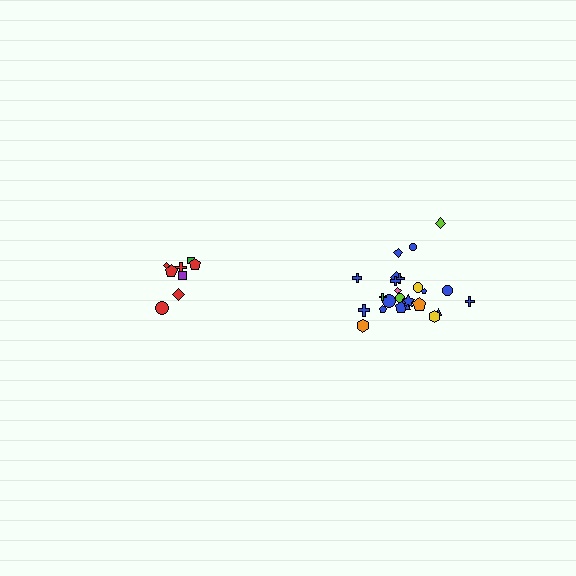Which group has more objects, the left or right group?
The right group.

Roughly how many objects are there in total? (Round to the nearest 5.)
Roughly 35 objects in total.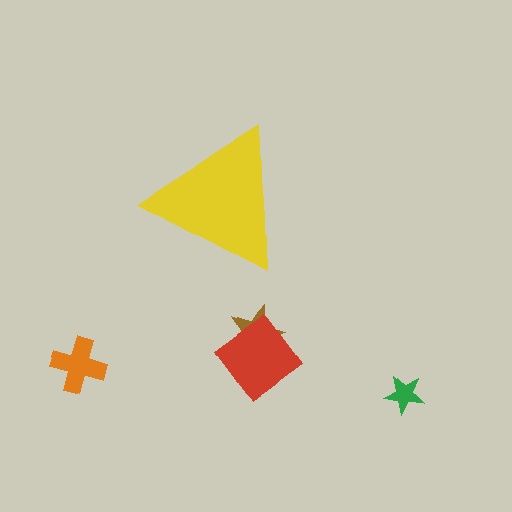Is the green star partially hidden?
No, the green star is fully visible.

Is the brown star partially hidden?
No, the brown star is fully visible.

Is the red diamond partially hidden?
No, the red diamond is fully visible.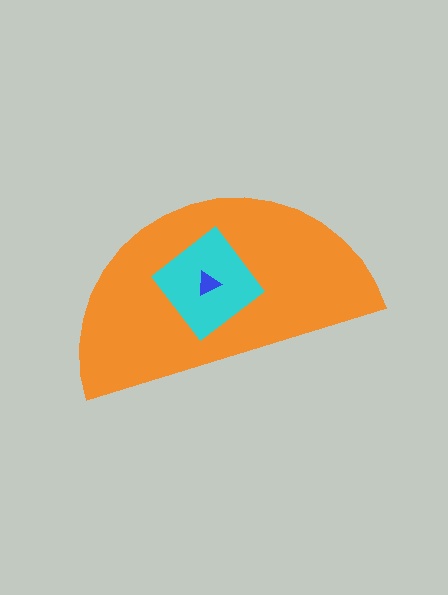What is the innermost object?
The blue triangle.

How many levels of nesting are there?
3.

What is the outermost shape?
The orange semicircle.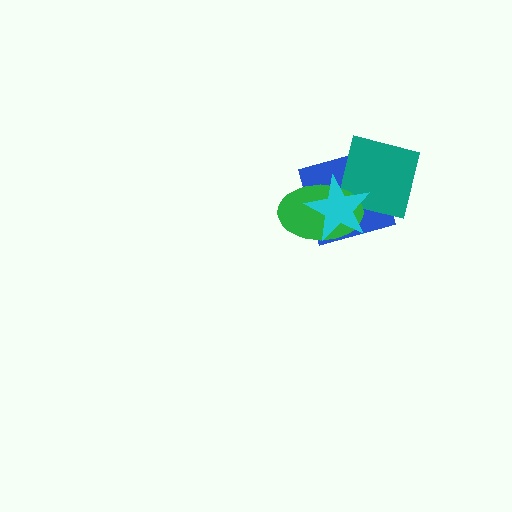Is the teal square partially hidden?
Yes, it is partially covered by another shape.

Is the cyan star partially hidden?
No, no other shape covers it.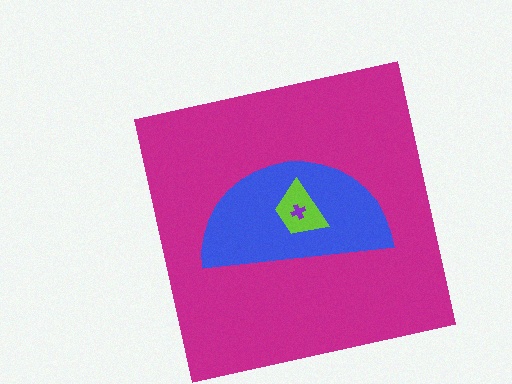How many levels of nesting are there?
4.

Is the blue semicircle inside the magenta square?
Yes.